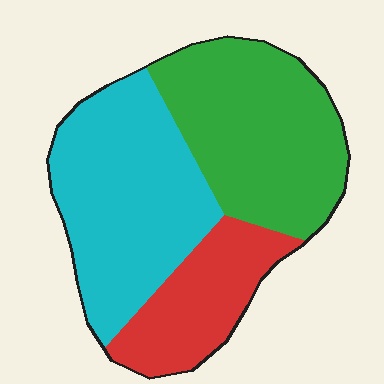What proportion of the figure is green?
Green takes up about three eighths (3/8) of the figure.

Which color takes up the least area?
Red, at roughly 20%.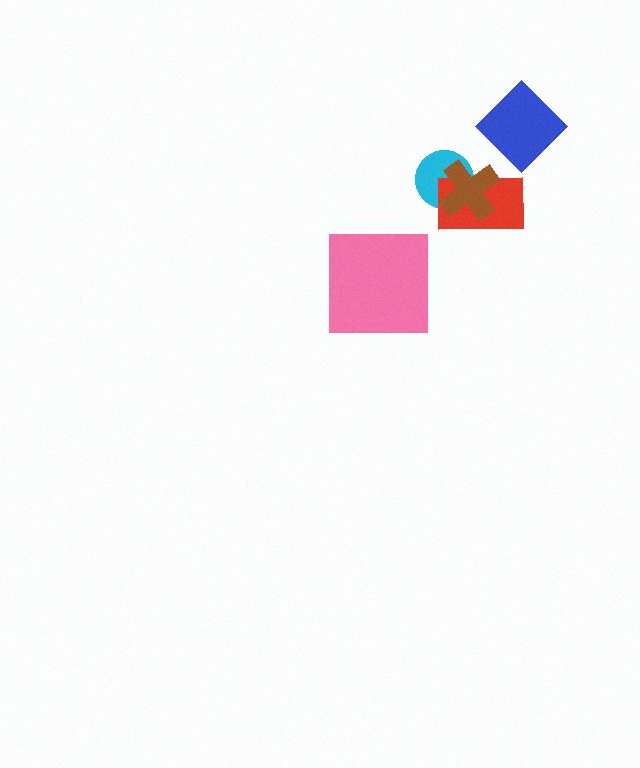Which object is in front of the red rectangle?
The brown cross is in front of the red rectangle.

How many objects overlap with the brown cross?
2 objects overlap with the brown cross.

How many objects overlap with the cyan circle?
2 objects overlap with the cyan circle.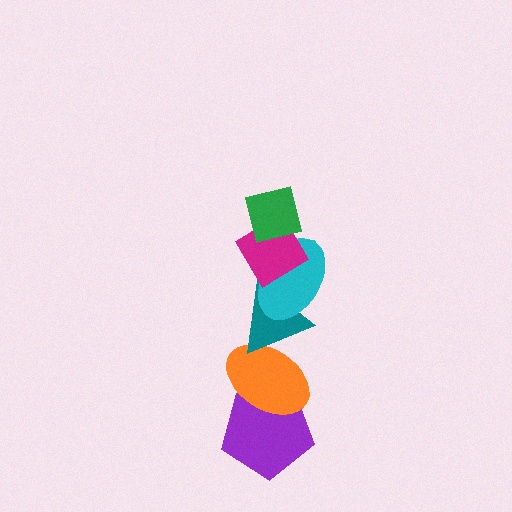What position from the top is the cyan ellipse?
The cyan ellipse is 3rd from the top.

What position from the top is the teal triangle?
The teal triangle is 4th from the top.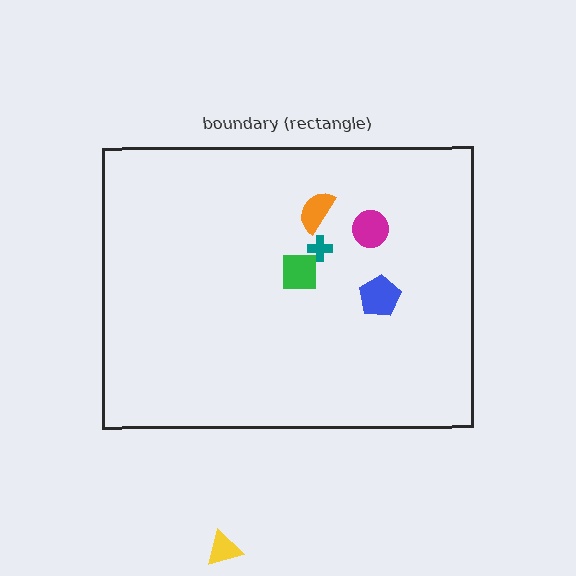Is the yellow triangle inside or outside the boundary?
Outside.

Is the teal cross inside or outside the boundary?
Inside.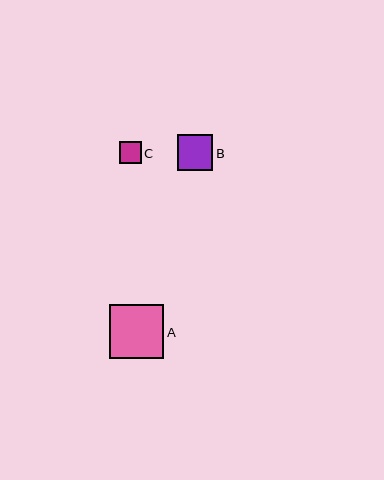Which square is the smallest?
Square C is the smallest with a size of approximately 22 pixels.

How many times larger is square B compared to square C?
Square B is approximately 1.6 times the size of square C.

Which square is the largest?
Square A is the largest with a size of approximately 54 pixels.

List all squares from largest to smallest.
From largest to smallest: A, B, C.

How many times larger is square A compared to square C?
Square A is approximately 2.4 times the size of square C.